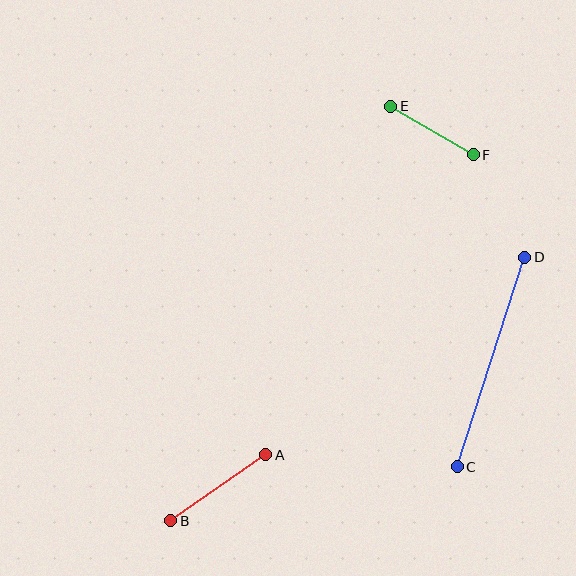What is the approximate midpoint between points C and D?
The midpoint is at approximately (491, 362) pixels.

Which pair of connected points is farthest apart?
Points C and D are farthest apart.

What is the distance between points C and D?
The distance is approximately 220 pixels.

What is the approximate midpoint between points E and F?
The midpoint is at approximately (432, 130) pixels.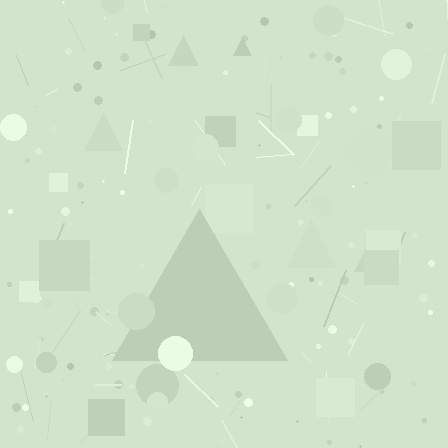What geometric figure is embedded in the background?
A triangle is embedded in the background.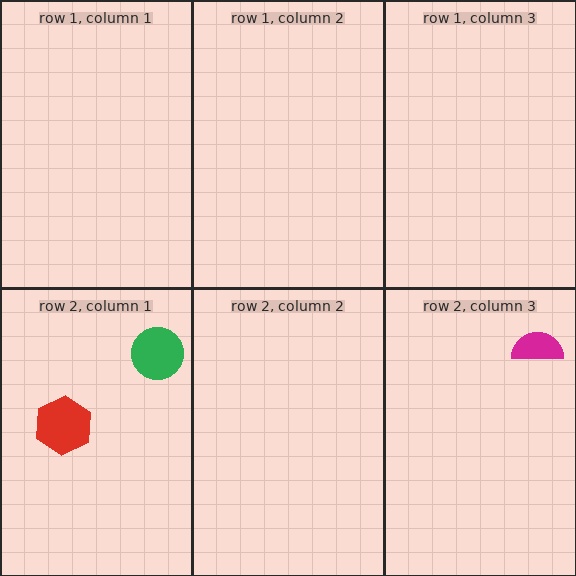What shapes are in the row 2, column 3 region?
The magenta semicircle.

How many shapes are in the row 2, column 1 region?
2.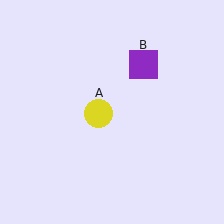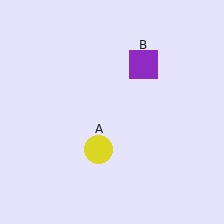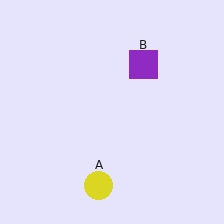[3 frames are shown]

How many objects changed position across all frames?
1 object changed position: yellow circle (object A).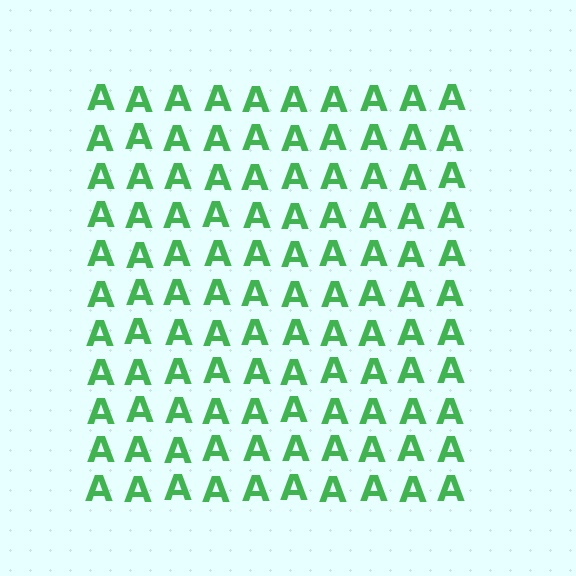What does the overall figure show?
The overall figure shows a square.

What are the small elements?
The small elements are letter A's.